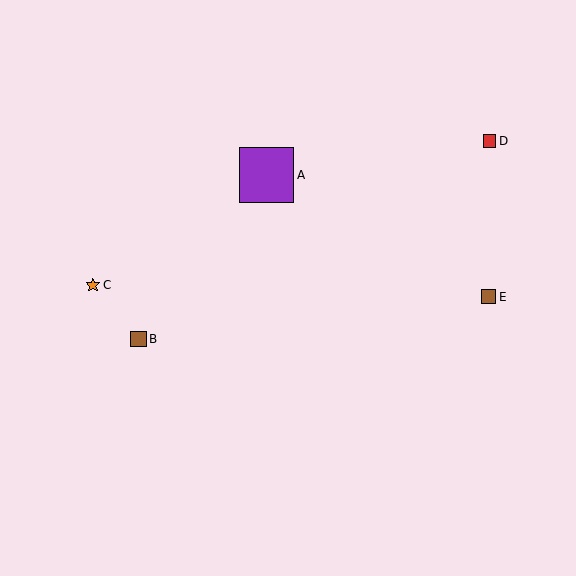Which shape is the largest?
The purple square (labeled A) is the largest.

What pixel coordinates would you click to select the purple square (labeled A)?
Click at (266, 175) to select the purple square A.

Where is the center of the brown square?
The center of the brown square is at (489, 297).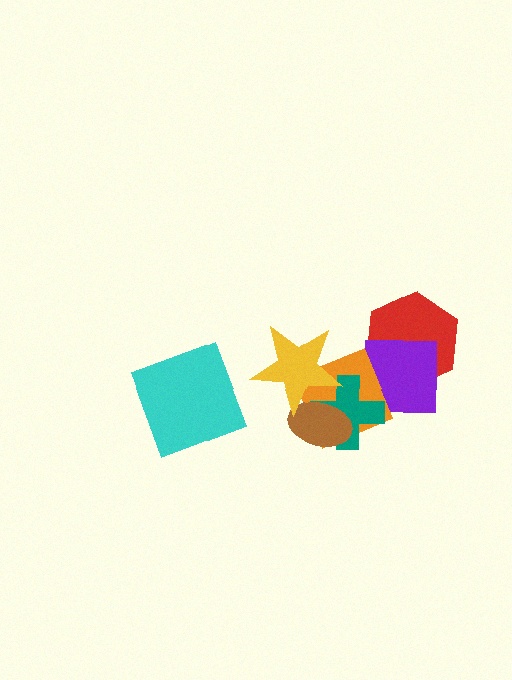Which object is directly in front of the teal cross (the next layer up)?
The brown ellipse is directly in front of the teal cross.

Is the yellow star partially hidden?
No, no other shape covers it.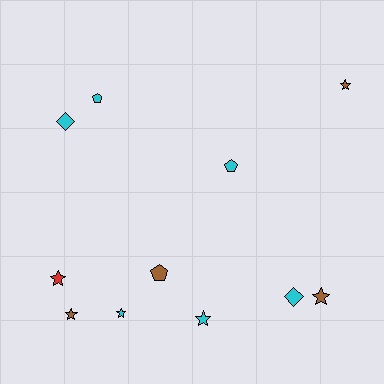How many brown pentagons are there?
There is 1 brown pentagon.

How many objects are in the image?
There are 11 objects.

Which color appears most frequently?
Cyan, with 6 objects.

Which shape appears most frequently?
Star, with 6 objects.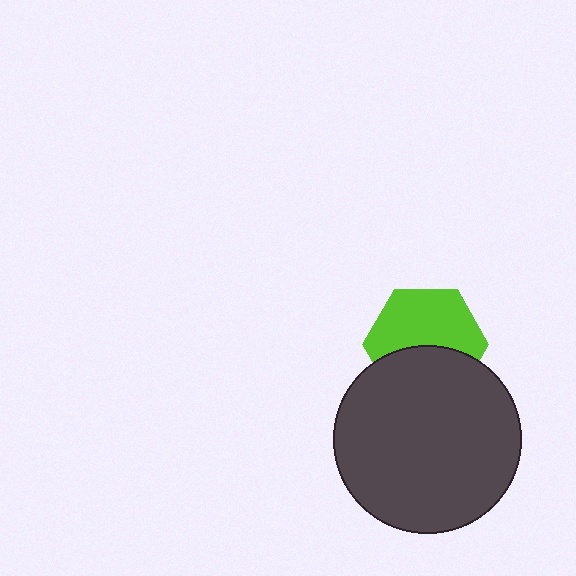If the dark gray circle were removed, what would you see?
You would see the complete lime hexagon.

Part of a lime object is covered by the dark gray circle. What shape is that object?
It is a hexagon.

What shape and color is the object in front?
The object in front is a dark gray circle.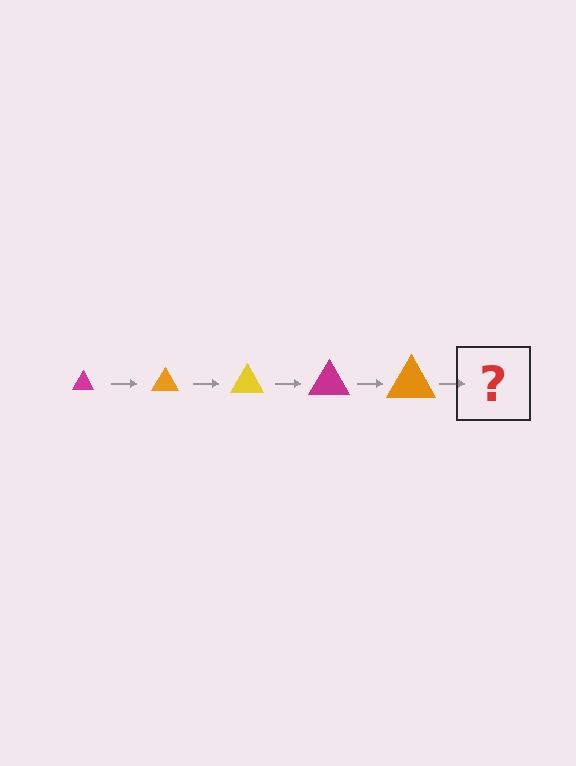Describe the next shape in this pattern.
It should be a yellow triangle, larger than the previous one.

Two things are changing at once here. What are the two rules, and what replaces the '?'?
The two rules are that the triangle grows larger each step and the color cycles through magenta, orange, and yellow. The '?' should be a yellow triangle, larger than the previous one.